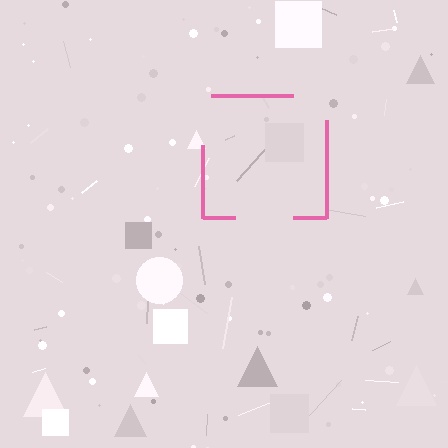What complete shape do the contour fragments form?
The contour fragments form a square.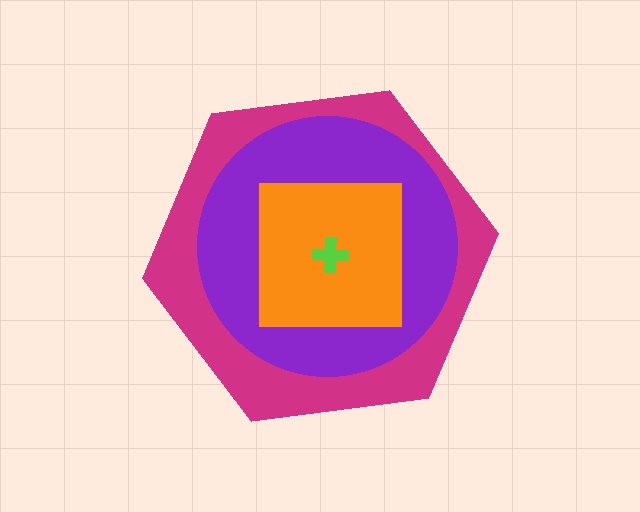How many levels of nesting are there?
4.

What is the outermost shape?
The magenta hexagon.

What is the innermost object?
The lime cross.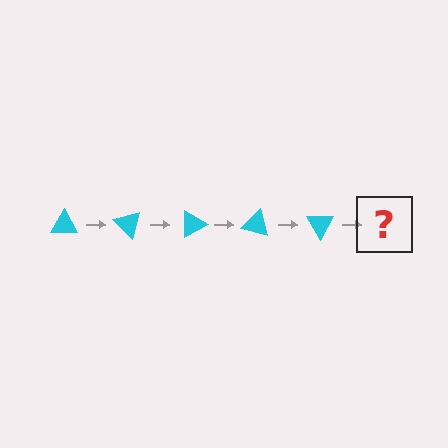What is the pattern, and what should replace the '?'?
The pattern is that the triangle rotates 45 degrees each step. The '?' should be a cyan triangle rotated 225 degrees.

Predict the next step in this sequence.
The next step is a cyan triangle rotated 225 degrees.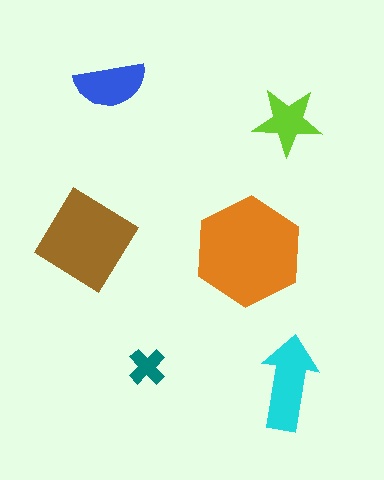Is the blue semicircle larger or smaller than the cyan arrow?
Smaller.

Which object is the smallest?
The teal cross.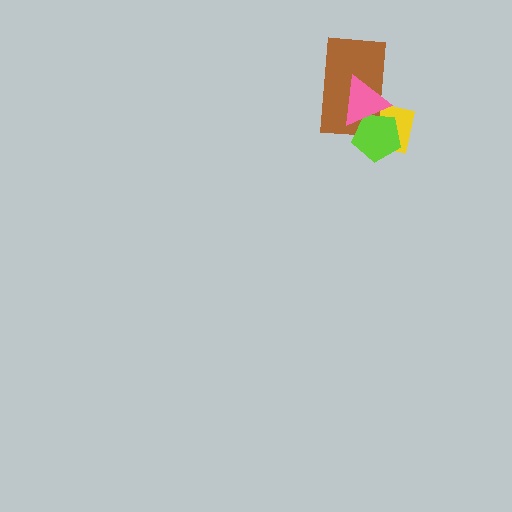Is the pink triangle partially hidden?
No, no other shape covers it.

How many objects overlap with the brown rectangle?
3 objects overlap with the brown rectangle.